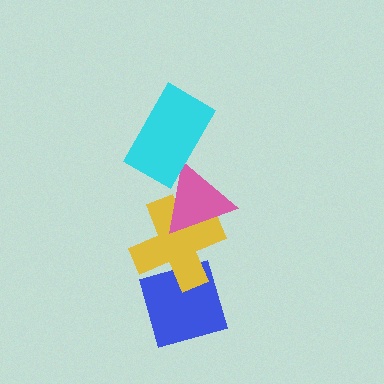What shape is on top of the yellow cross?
The pink triangle is on top of the yellow cross.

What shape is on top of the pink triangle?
The cyan rectangle is on top of the pink triangle.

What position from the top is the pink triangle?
The pink triangle is 2nd from the top.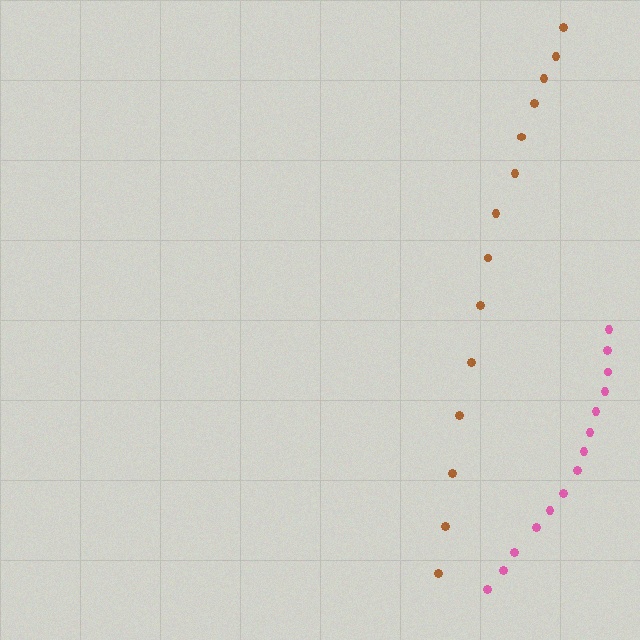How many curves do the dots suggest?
There are 2 distinct paths.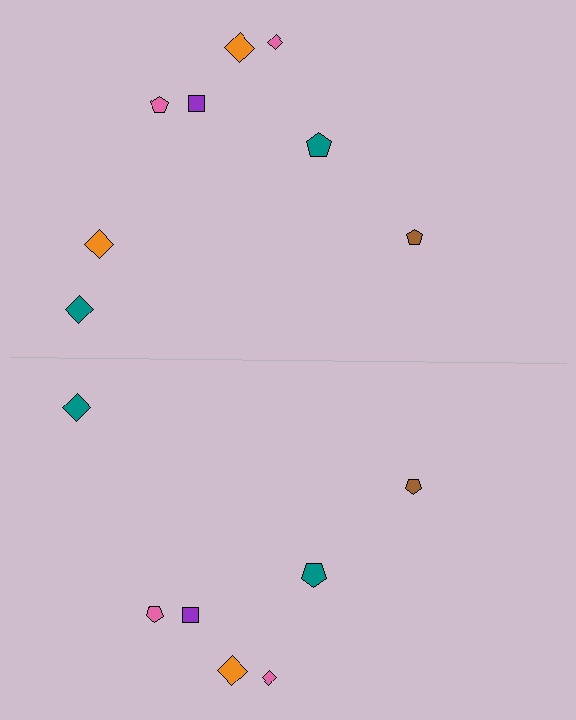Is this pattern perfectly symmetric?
No, the pattern is not perfectly symmetric. A orange diamond is missing from the bottom side.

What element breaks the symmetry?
A orange diamond is missing from the bottom side.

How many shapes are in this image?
There are 15 shapes in this image.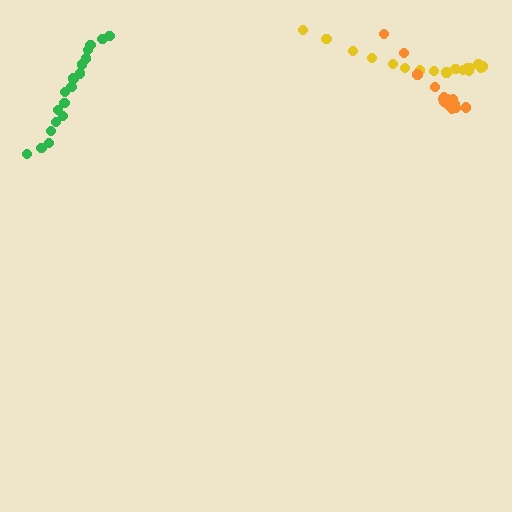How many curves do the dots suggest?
There are 3 distinct paths.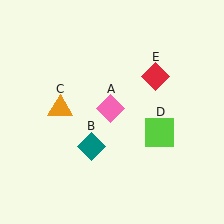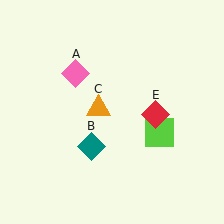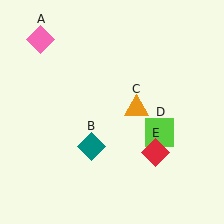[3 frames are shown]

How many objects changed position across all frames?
3 objects changed position: pink diamond (object A), orange triangle (object C), red diamond (object E).